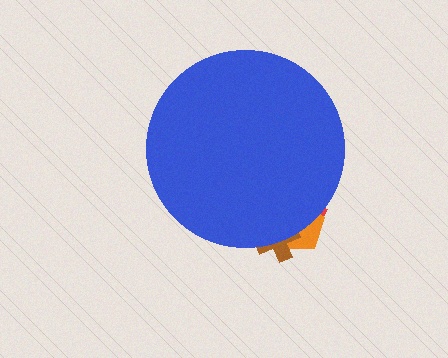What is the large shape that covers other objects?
A blue circle.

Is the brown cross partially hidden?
Yes, the brown cross is partially hidden behind the blue circle.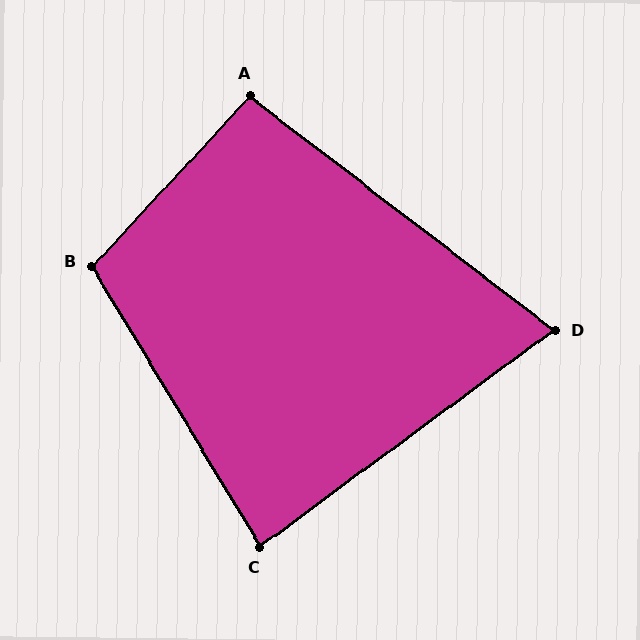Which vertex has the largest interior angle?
B, at approximately 106 degrees.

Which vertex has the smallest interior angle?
D, at approximately 74 degrees.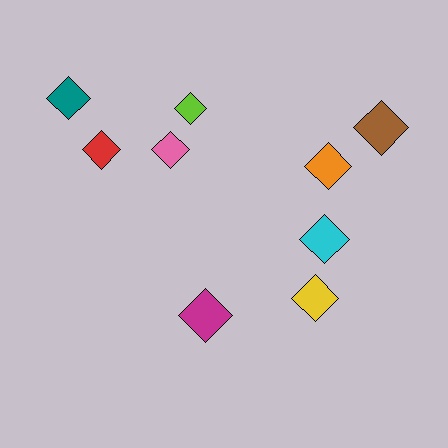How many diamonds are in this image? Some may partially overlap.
There are 9 diamonds.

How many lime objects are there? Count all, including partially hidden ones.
There is 1 lime object.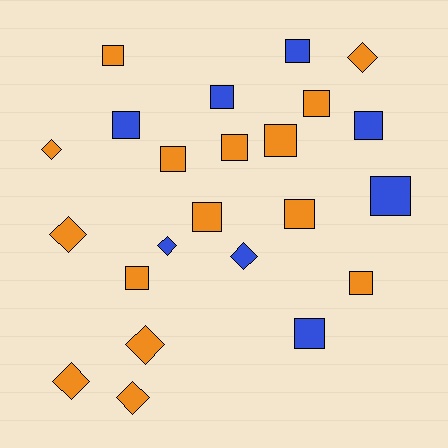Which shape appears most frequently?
Square, with 15 objects.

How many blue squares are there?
There are 6 blue squares.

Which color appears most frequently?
Orange, with 15 objects.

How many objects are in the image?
There are 23 objects.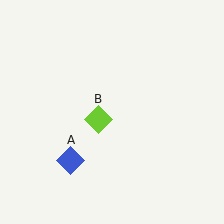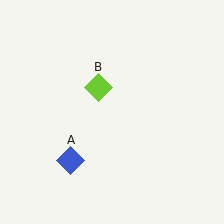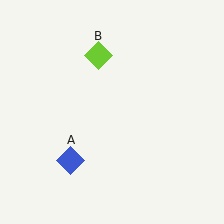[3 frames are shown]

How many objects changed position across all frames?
1 object changed position: lime diamond (object B).